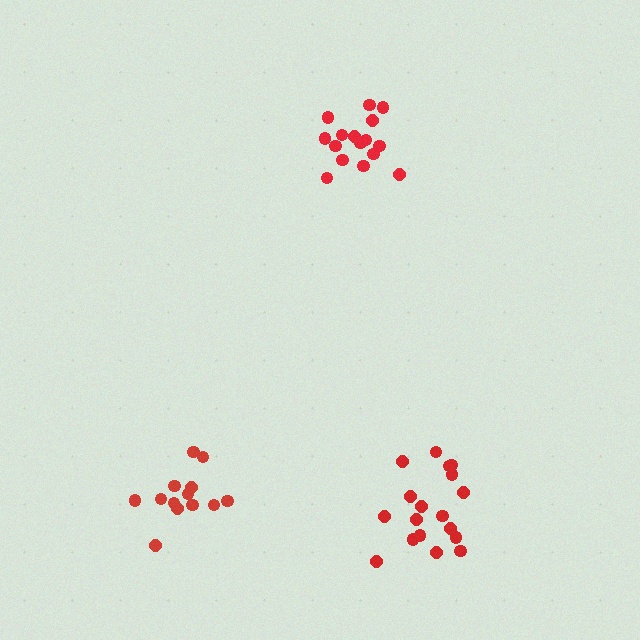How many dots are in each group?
Group 1: 16 dots, Group 2: 13 dots, Group 3: 18 dots (47 total).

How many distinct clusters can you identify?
There are 3 distinct clusters.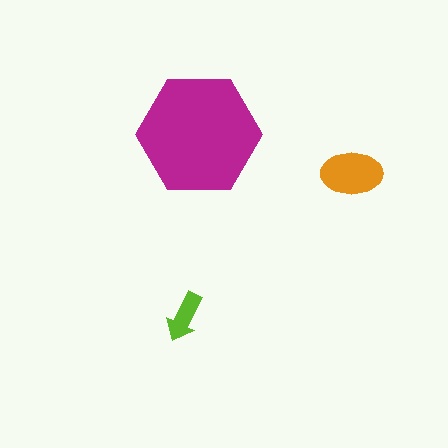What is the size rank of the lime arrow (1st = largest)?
3rd.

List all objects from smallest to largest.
The lime arrow, the orange ellipse, the magenta hexagon.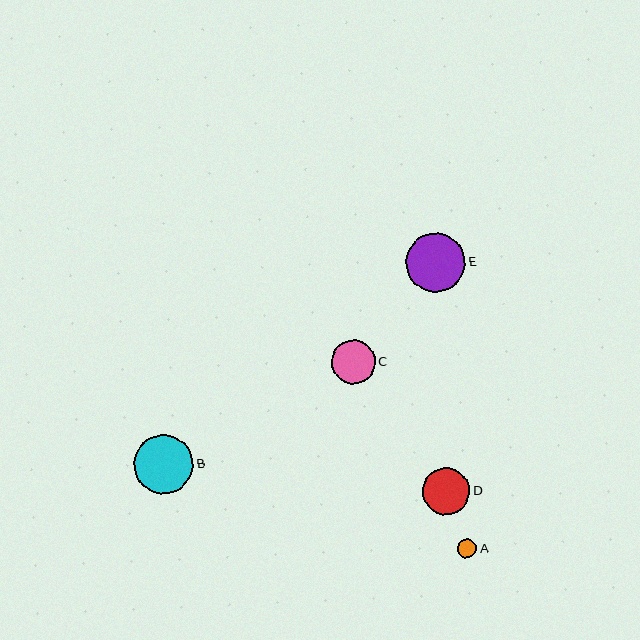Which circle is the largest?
Circle E is the largest with a size of approximately 59 pixels.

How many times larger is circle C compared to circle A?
Circle C is approximately 2.3 times the size of circle A.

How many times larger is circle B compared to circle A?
Circle B is approximately 3.1 times the size of circle A.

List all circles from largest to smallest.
From largest to smallest: E, B, D, C, A.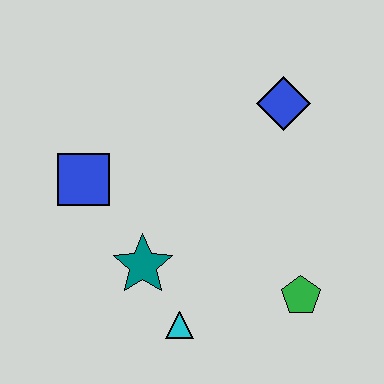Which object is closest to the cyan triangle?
The teal star is closest to the cyan triangle.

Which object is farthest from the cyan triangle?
The blue diamond is farthest from the cyan triangle.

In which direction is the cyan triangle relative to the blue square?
The cyan triangle is below the blue square.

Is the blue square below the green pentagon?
No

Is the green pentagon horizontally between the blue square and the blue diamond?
No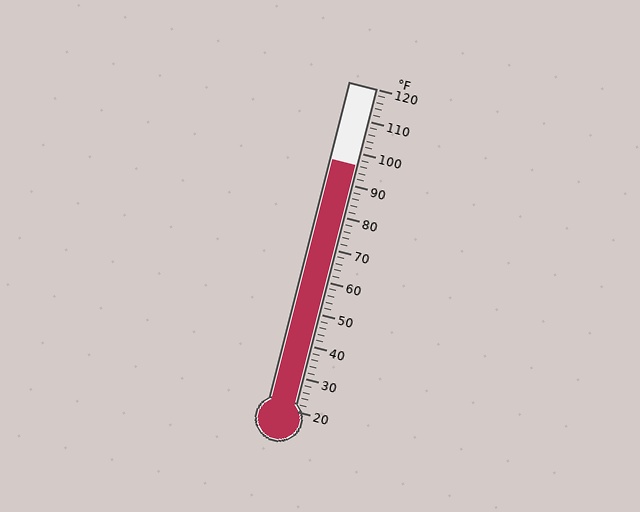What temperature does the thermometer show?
The thermometer shows approximately 96°F.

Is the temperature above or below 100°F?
The temperature is below 100°F.